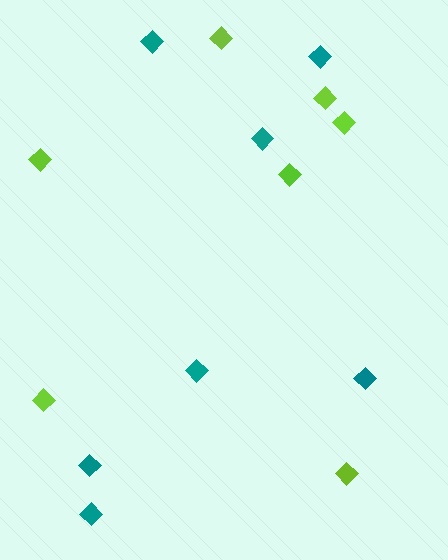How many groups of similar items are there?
There are 2 groups: one group of teal diamonds (7) and one group of lime diamonds (7).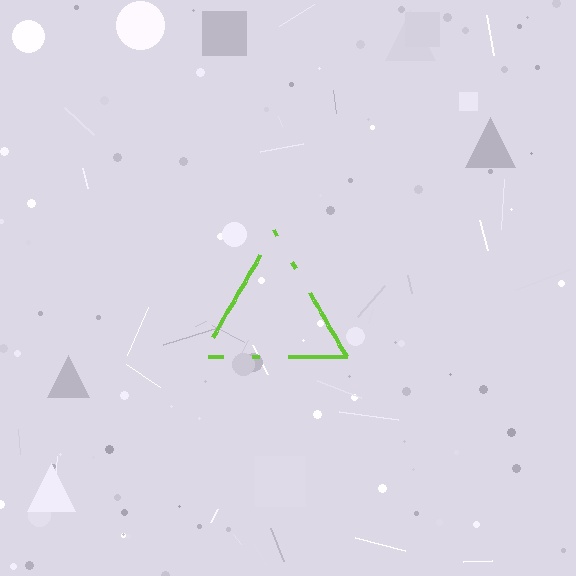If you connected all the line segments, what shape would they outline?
They would outline a triangle.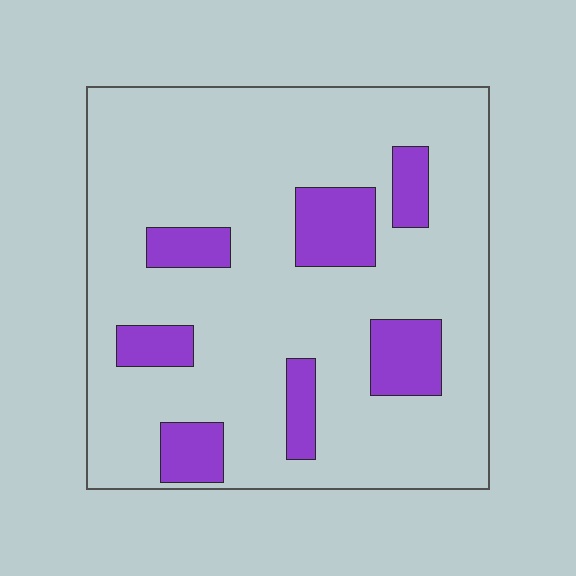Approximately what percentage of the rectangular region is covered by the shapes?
Approximately 20%.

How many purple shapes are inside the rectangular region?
7.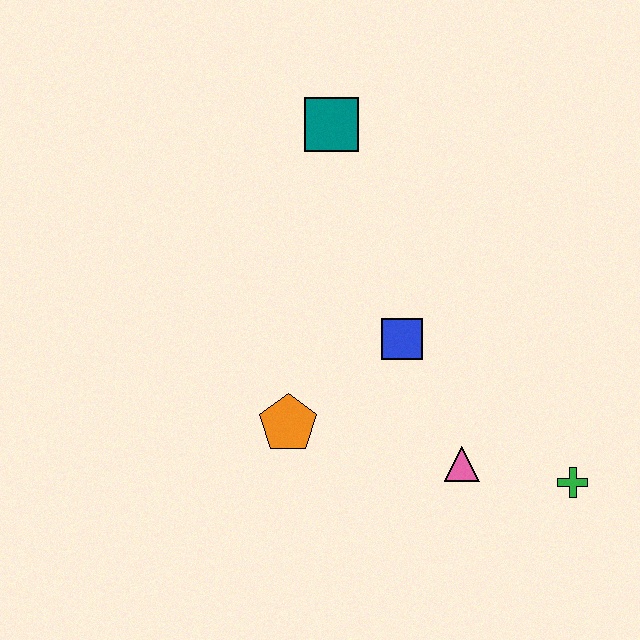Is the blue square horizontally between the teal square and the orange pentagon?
No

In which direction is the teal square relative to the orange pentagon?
The teal square is above the orange pentagon.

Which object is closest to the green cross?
The pink triangle is closest to the green cross.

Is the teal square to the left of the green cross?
Yes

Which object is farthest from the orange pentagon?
The teal square is farthest from the orange pentagon.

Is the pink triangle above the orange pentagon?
No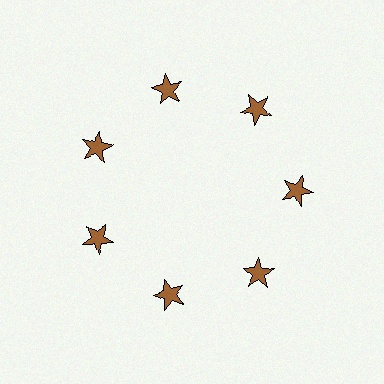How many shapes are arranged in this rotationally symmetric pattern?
There are 7 shapes, arranged in 7 groups of 1.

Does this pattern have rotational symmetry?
Yes, this pattern has 7-fold rotational symmetry. It looks the same after rotating 51 degrees around the center.